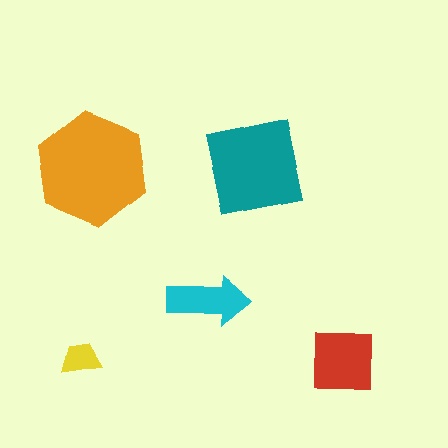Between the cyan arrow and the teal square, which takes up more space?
The teal square.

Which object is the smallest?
The yellow trapezoid.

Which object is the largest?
The orange hexagon.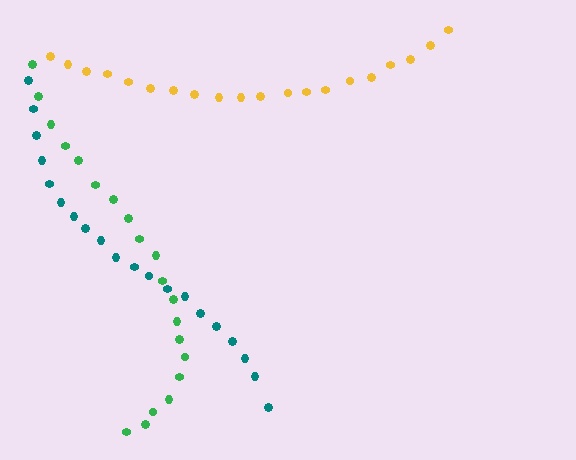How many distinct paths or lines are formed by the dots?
There are 3 distinct paths.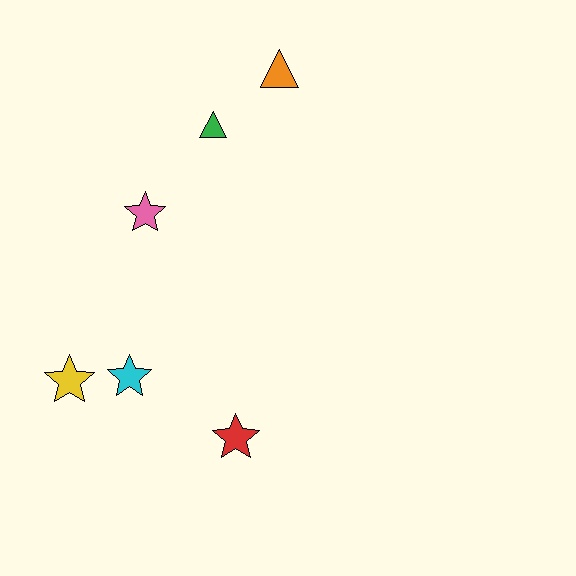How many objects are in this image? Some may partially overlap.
There are 6 objects.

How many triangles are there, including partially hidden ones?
There are 2 triangles.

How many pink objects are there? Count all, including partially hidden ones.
There is 1 pink object.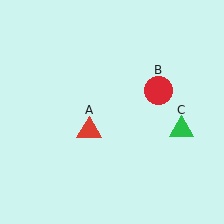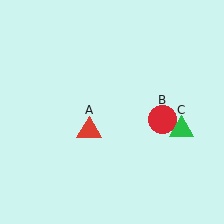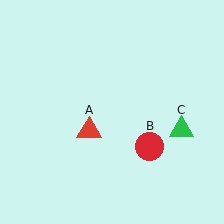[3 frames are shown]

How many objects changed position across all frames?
1 object changed position: red circle (object B).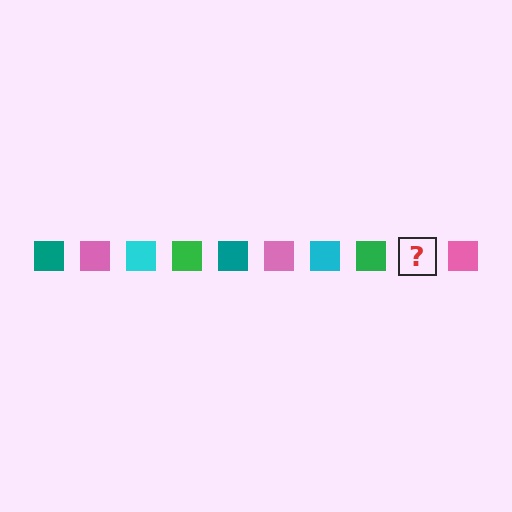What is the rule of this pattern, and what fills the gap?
The rule is that the pattern cycles through teal, pink, cyan, green squares. The gap should be filled with a teal square.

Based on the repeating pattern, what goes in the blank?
The blank should be a teal square.